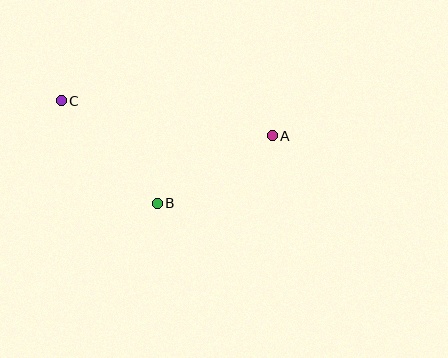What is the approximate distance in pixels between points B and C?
The distance between B and C is approximately 140 pixels.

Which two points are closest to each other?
Points A and B are closest to each other.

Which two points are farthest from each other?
Points A and C are farthest from each other.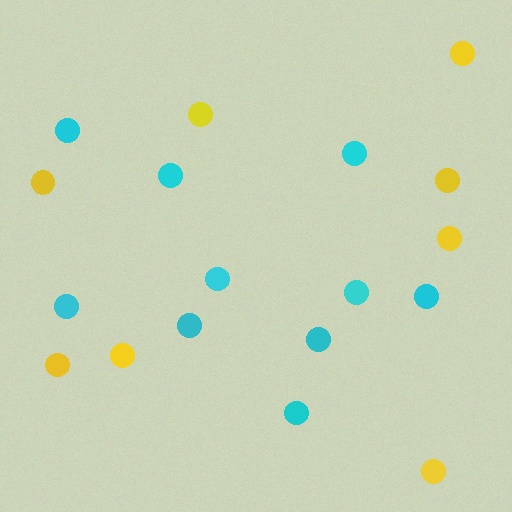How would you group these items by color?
There are 2 groups: one group of cyan circles (10) and one group of yellow circles (8).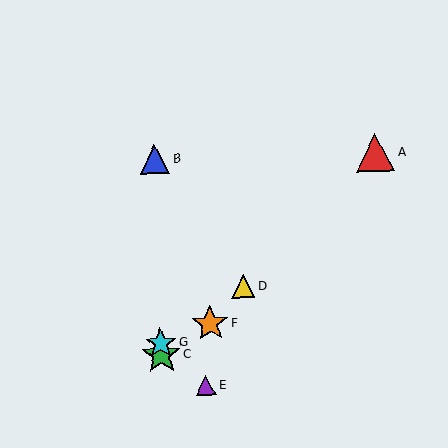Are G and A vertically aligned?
No, G is at x≈161 and A is at x≈375.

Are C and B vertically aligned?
Yes, both are at x≈161.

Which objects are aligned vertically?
Objects B, C, G are aligned vertically.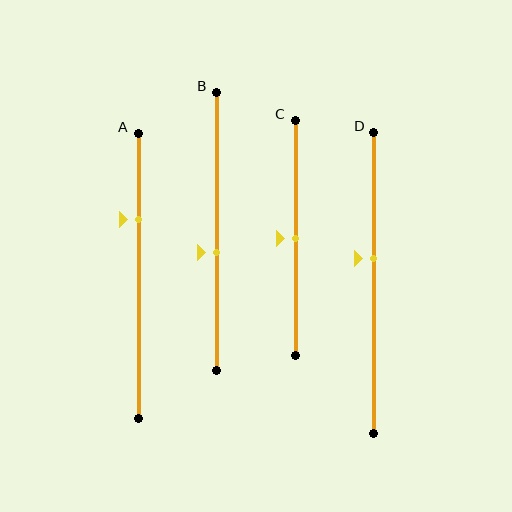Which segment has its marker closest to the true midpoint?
Segment C has its marker closest to the true midpoint.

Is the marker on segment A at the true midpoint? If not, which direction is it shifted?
No, the marker on segment A is shifted upward by about 20% of the segment length.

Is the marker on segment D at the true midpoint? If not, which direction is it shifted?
No, the marker on segment D is shifted upward by about 8% of the segment length.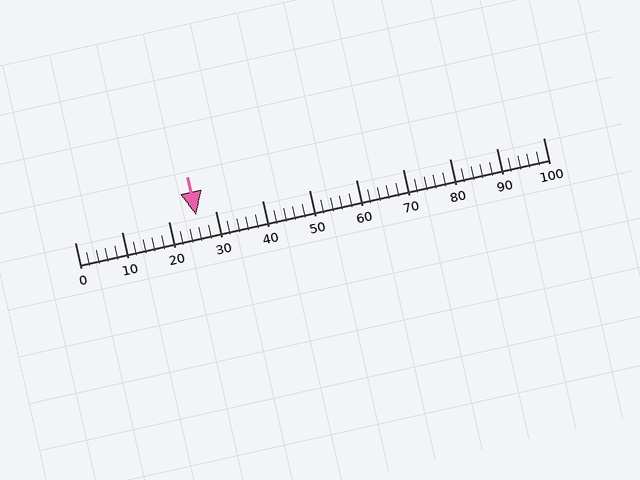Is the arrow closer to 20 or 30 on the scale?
The arrow is closer to 30.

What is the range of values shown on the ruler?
The ruler shows values from 0 to 100.